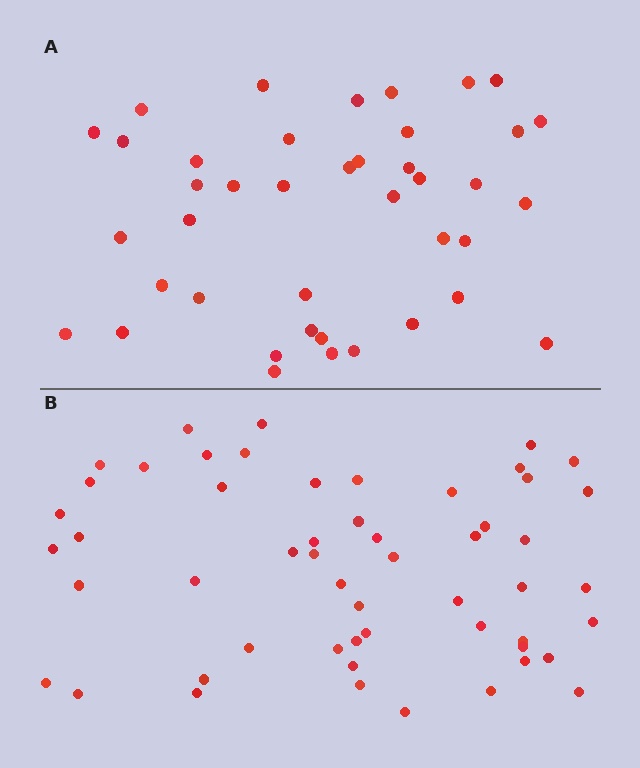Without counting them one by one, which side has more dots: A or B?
Region B (the bottom region) has more dots.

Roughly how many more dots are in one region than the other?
Region B has approximately 15 more dots than region A.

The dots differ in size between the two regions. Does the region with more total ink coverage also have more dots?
No. Region A has more total ink coverage because its dots are larger, but region B actually contains more individual dots. Total area can be misleading — the number of items is what matters here.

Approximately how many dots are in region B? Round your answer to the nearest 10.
About 50 dots. (The exact count is 54, which rounds to 50.)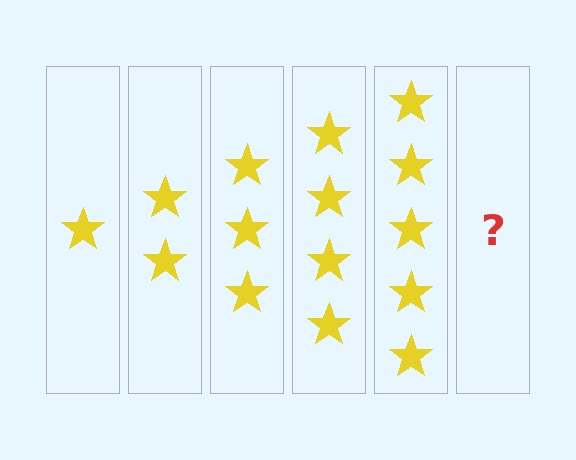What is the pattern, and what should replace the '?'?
The pattern is that each step adds one more star. The '?' should be 6 stars.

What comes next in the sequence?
The next element should be 6 stars.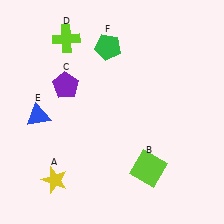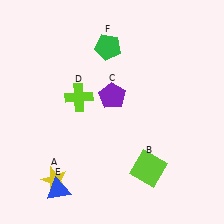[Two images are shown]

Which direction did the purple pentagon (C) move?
The purple pentagon (C) moved right.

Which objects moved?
The objects that moved are: the purple pentagon (C), the lime cross (D), the blue triangle (E).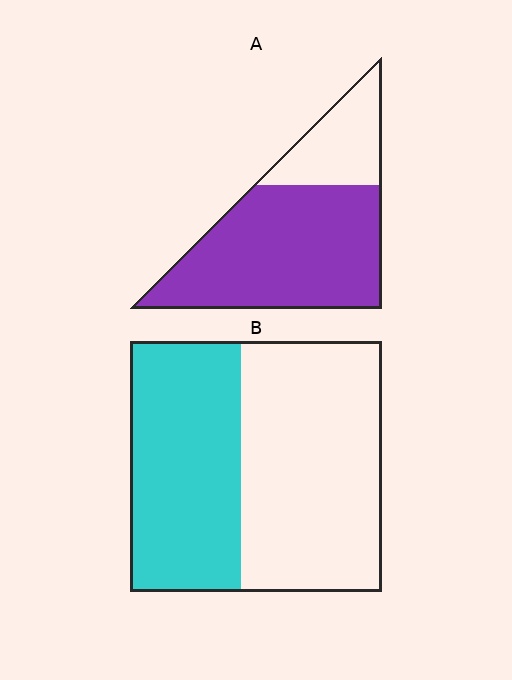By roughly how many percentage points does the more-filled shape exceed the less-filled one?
By roughly 30 percentage points (A over B).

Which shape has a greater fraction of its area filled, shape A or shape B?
Shape A.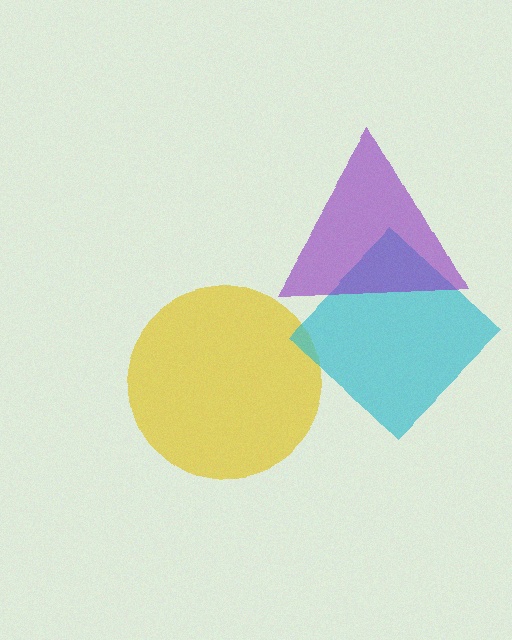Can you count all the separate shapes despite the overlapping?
Yes, there are 3 separate shapes.